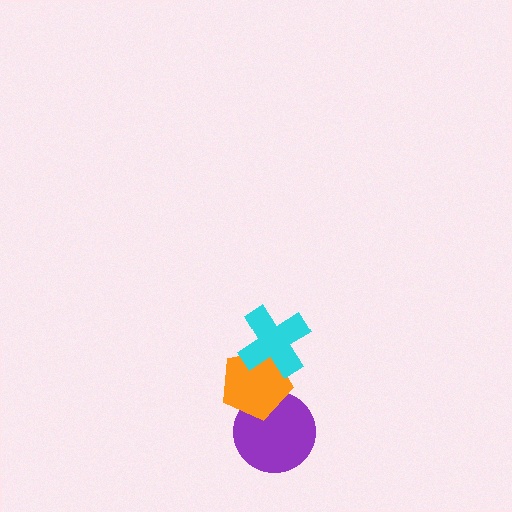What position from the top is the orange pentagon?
The orange pentagon is 2nd from the top.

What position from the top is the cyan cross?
The cyan cross is 1st from the top.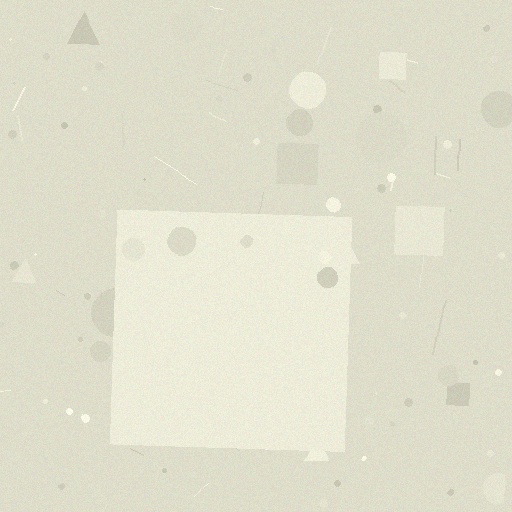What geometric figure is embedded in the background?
A square is embedded in the background.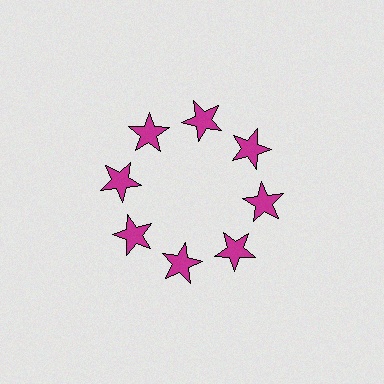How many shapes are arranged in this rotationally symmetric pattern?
There are 8 shapes, arranged in 8 groups of 1.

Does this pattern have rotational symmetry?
Yes, this pattern has 8-fold rotational symmetry. It looks the same after rotating 45 degrees around the center.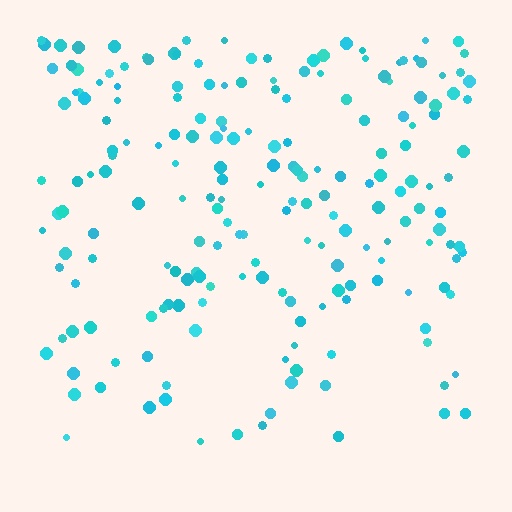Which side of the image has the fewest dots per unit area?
The bottom.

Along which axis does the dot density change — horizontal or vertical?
Vertical.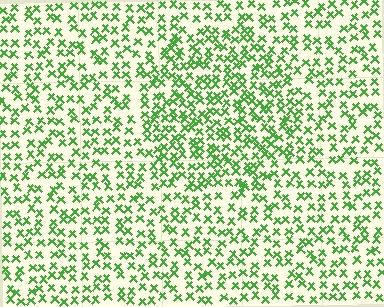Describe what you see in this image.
The image contains small green elements arranged at two different densities. A circle-shaped region is visible where the elements are more densely packed than the surrounding area.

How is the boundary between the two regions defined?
The boundary is defined by a change in element density (approximately 1.6x ratio). All elements are the same color, size, and shape.